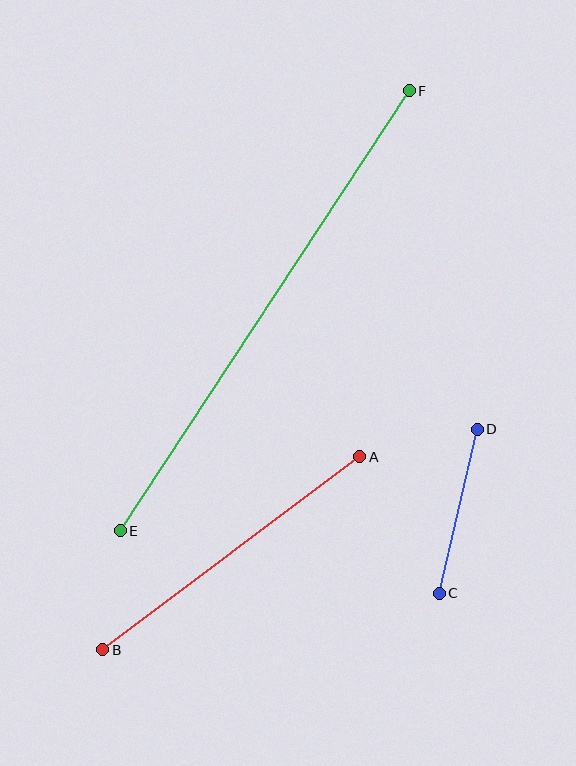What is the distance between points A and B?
The distance is approximately 321 pixels.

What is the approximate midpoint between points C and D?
The midpoint is at approximately (458, 511) pixels.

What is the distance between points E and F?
The distance is approximately 527 pixels.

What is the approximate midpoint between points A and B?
The midpoint is at approximately (231, 553) pixels.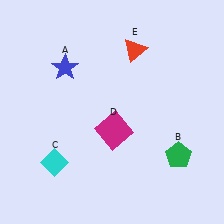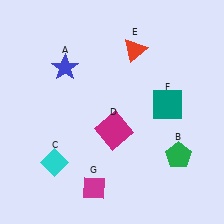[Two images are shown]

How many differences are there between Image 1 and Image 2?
There are 2 differences between the two images.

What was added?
A teal square (F), a magenta diamond (G) were added in Image 2.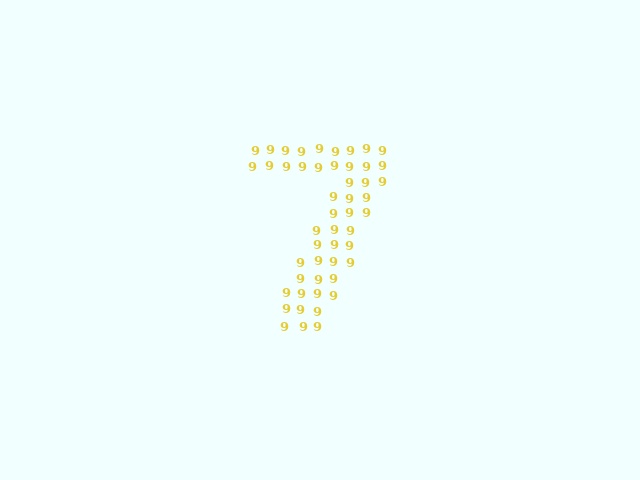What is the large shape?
The large shape is the digit 7.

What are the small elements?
The small elements are digit 9's.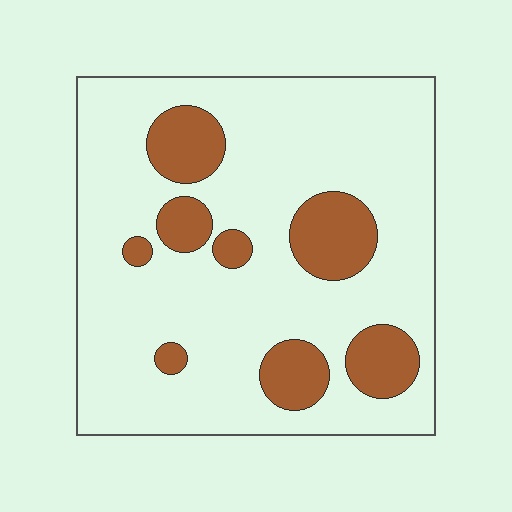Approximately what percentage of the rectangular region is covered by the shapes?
Approximately 20%.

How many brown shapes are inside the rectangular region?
8.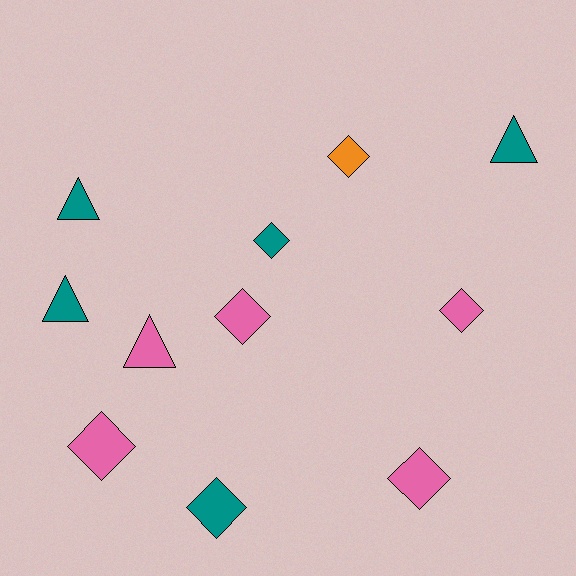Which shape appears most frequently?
Diamond, with 7 objects.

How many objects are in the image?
There are 11 objects.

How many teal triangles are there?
There are 3 teal triangles.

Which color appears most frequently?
Pink, with 5 objects.